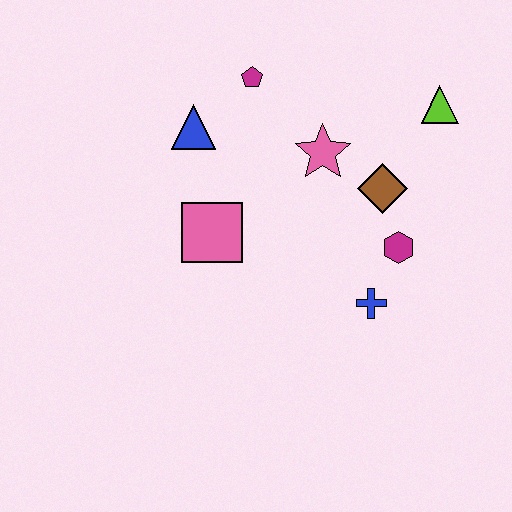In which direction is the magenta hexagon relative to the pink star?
The magenta hexagon is below the pink star.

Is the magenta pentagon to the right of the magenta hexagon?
No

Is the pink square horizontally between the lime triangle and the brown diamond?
No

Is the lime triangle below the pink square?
No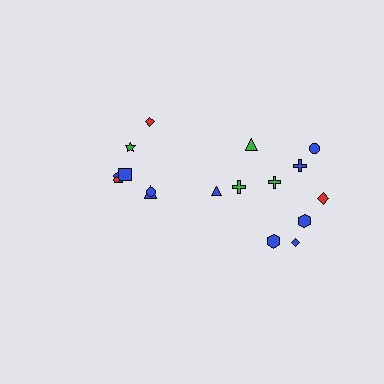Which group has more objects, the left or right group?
The right group.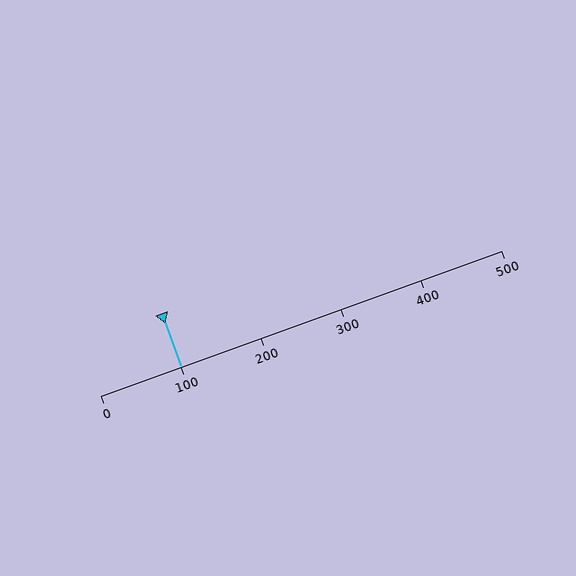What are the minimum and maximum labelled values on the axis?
The axis runs from 0 to 500.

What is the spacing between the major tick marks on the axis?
The major ticks are spaced 100 apart.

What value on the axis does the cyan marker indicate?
The marker indicates approximately 100.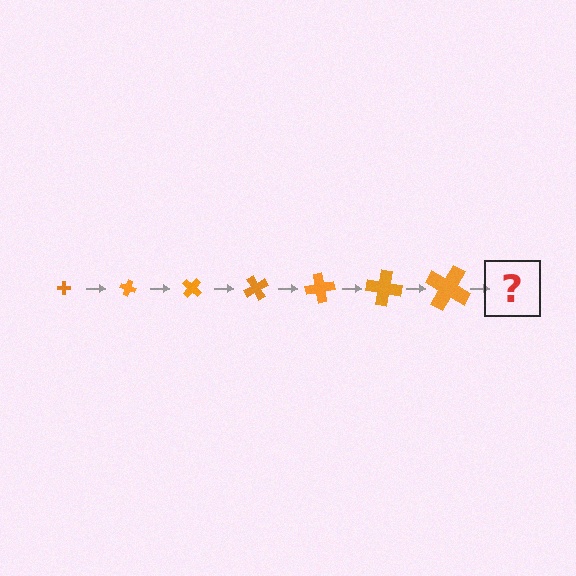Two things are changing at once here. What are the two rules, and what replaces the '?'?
The two rules are that the cross grows larger each step and it rotates 20 degrees each step. The '?' should be a cross, larger than the previous one and rotated 140 degrees from the start.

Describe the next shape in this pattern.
It should be a cross, larger than the previous one and rotated 140 degrees from the start.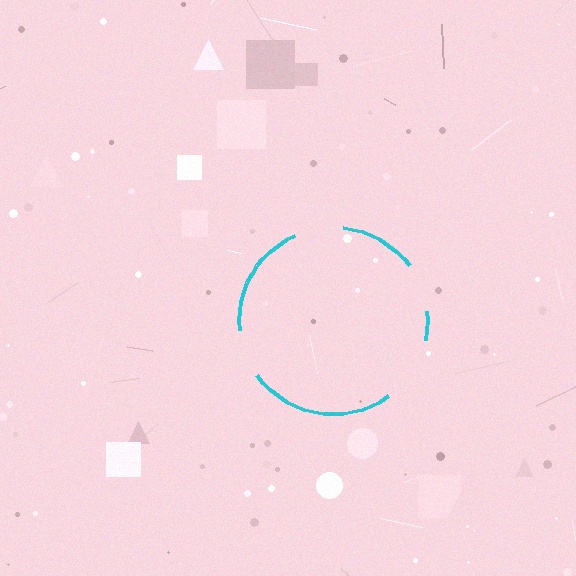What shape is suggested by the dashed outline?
The dashed outline suggests a circle.